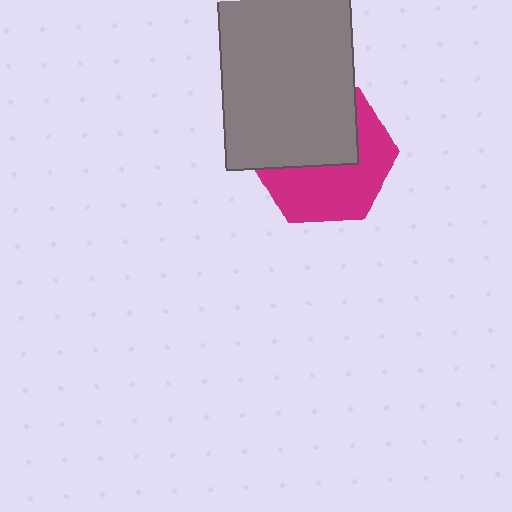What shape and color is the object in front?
The object in front is a gray rectangle.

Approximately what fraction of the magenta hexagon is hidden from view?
Roughly 48% of the magenta hexagon is hidden behind the gray rectangle.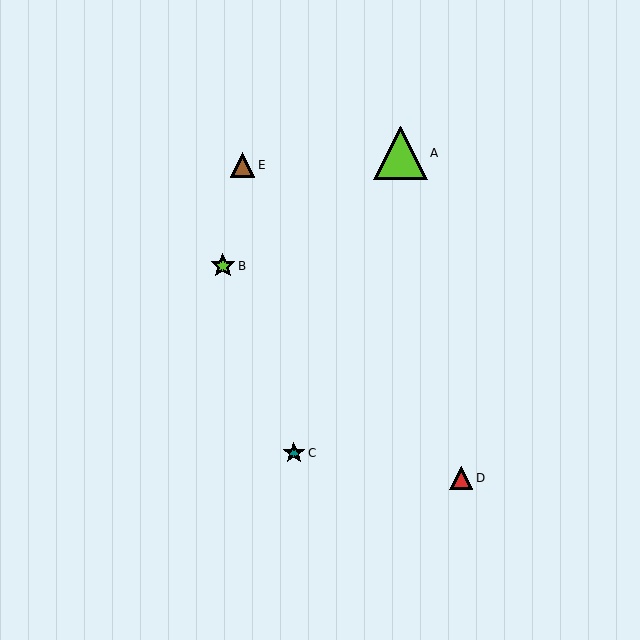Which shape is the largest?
The lime triangle (labeled A) is the largest.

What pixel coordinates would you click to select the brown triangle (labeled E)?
Click at (242, 165) to select the brown triangle E.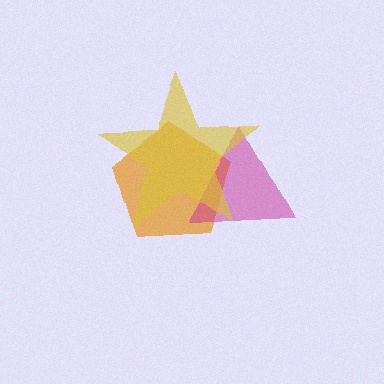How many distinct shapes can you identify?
There are 3 distinct shapes: an orange pentagon, a magenta triangle, a yellow star.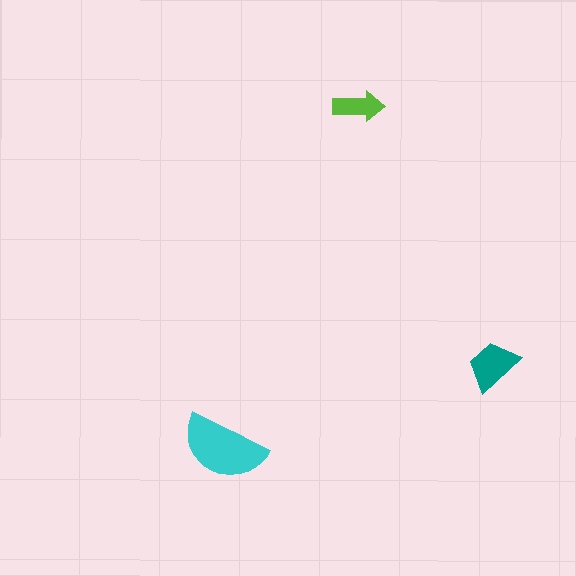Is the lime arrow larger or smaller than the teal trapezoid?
Smaller.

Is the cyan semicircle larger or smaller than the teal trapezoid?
Larger.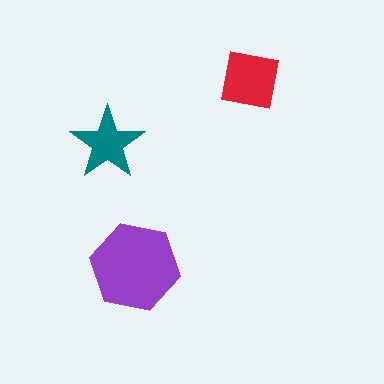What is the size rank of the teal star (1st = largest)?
3rd.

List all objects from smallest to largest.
The teal star, the red square, the purple hexagon.